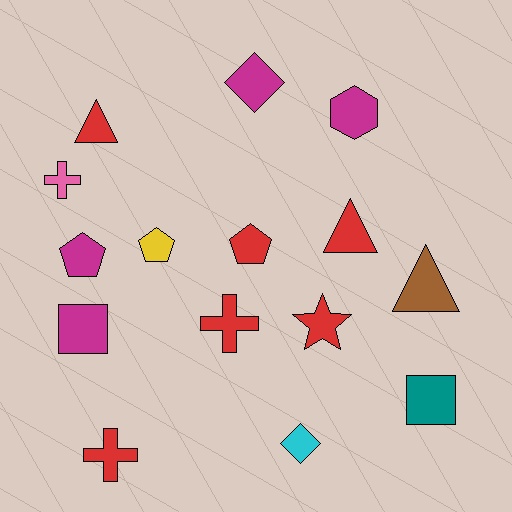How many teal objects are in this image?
There is 1 teal object.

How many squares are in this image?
There are 2 squares.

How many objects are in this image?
There are 15 objects.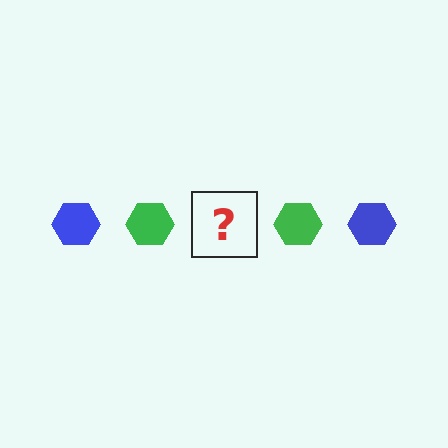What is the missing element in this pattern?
The missing element is a blue hexagon.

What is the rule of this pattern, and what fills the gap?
The rule is that the pattern cycles through blue, green hexagons. The gap should be filled with a blue hexagon.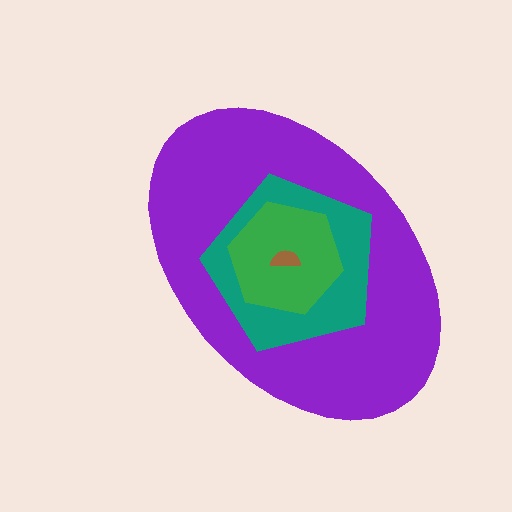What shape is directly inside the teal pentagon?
The green hexagon.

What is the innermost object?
The brown semicircle.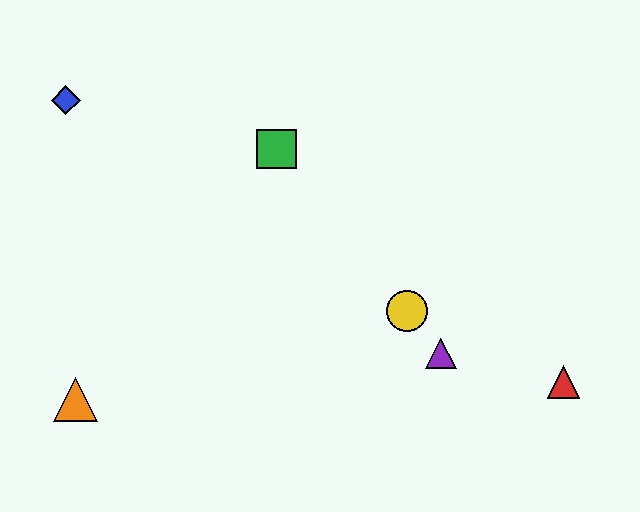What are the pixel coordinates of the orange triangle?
The orange triangle is at (75, 400).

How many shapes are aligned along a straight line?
3 shapes (the green square, the yellow circle, the purple triangle) are aligned along a straight line.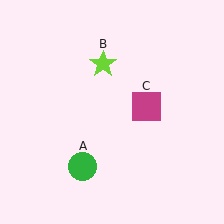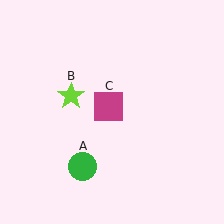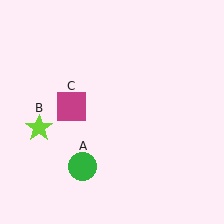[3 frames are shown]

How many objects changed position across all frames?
2 objects changed position: lime star (object B), magenta square (object C).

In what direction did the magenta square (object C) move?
The magenta square (object C) moved left.